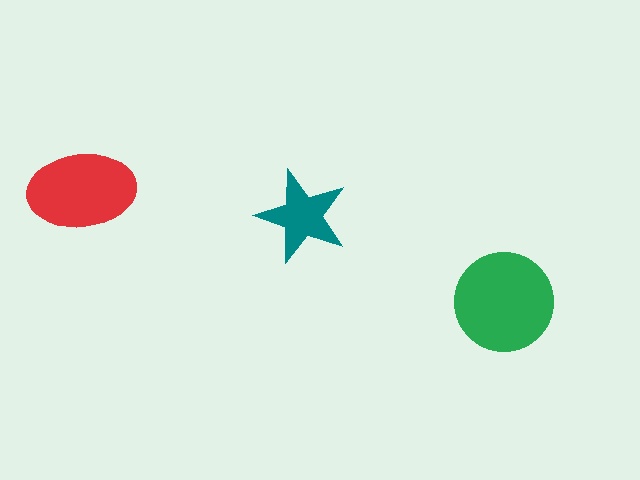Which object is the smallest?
The teal star.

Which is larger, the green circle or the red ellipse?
The green circle.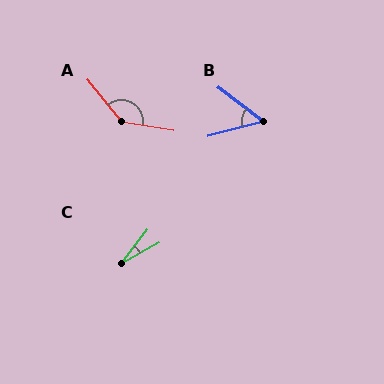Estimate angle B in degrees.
Approximately 51 degrees.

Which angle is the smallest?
C, at approximately 24 degrees.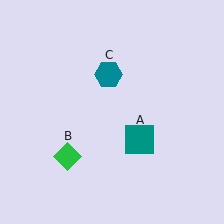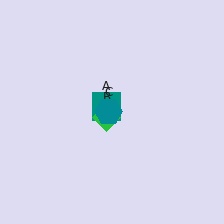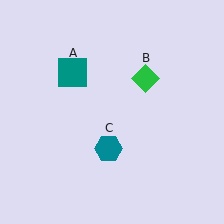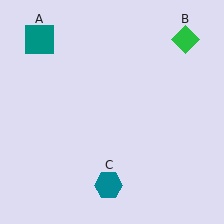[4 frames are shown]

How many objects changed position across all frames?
3 objects changed position: teal square (object A), green diamond (object B), teal hexagon (object C).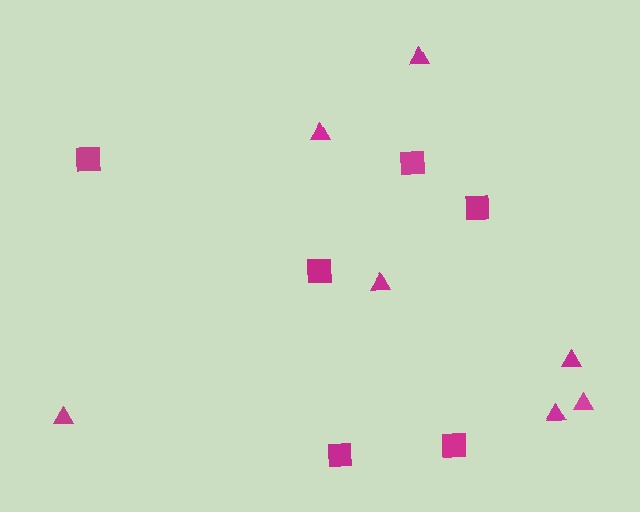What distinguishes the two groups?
There are 2 groups: one group of triangles (7) and one group of squares (6).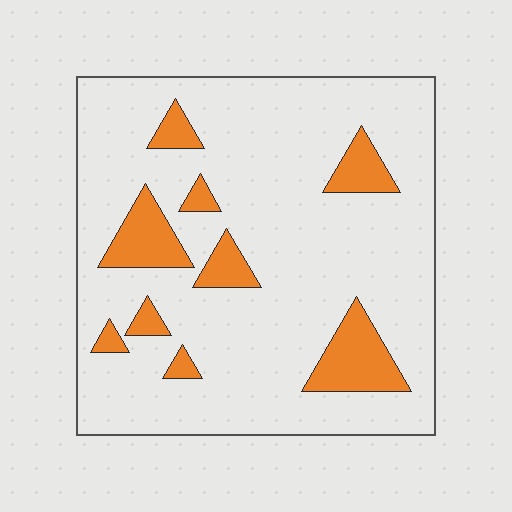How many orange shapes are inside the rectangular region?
9.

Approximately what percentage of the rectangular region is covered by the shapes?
Approximately 15%.